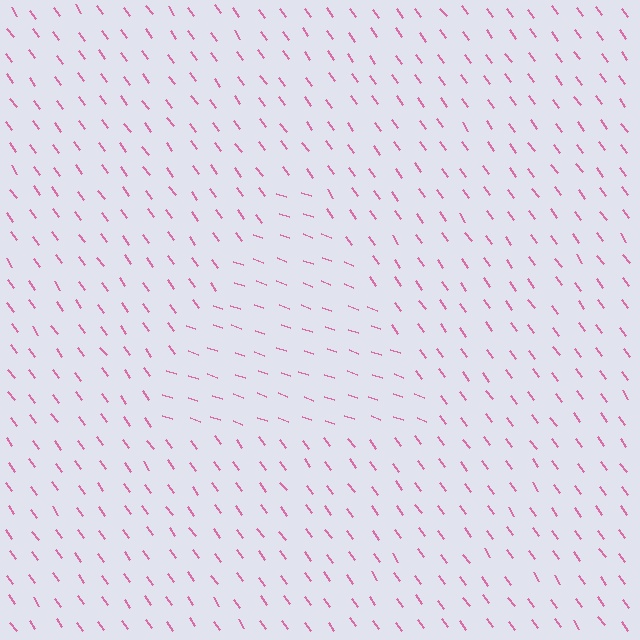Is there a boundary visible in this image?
Yes, there is a texture boundary formed by a change in line orientation.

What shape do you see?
I see a triangle.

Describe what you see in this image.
The image is filled with small pink line segments. A triangle region in the image has lines oriented differently from the surrounding lines, creating a visible texture boundary.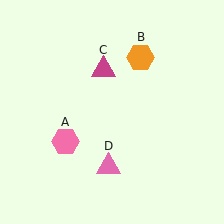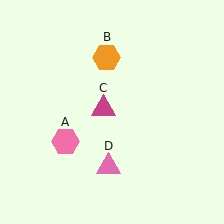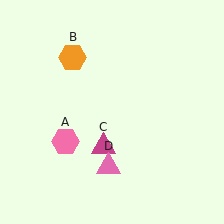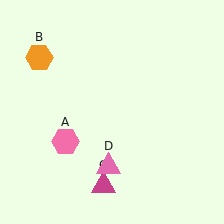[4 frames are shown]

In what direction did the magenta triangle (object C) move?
The magenta triangle (object C) moved down.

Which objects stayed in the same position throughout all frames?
Pink hexagon (object A) and pink triangle (object D) remained stationary.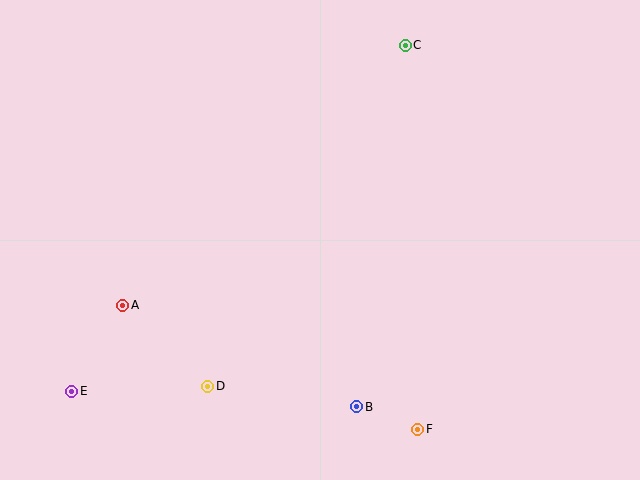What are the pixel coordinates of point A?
Point A is at (123, 305).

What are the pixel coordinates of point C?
Point C is at (405, 45).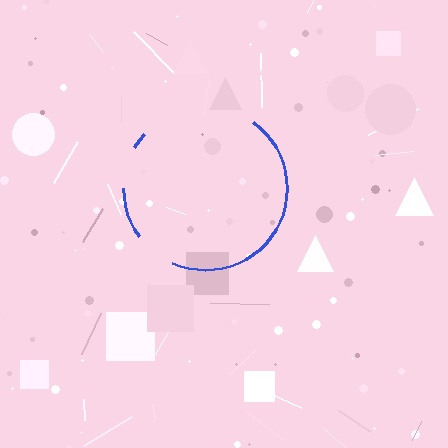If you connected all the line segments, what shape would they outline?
They would outline a circle.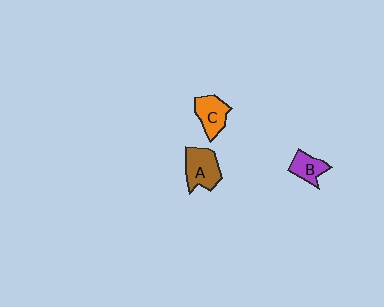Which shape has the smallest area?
Shape B (purple).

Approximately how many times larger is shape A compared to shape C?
Approximately 1.2 times.